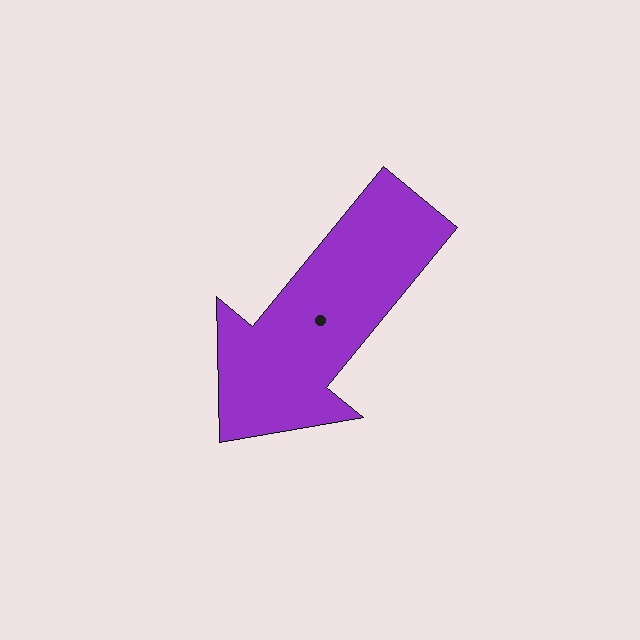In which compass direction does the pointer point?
Southwest.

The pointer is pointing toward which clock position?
Roughly 7 o'clock.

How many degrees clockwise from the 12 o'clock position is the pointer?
Approximately 219 degrees.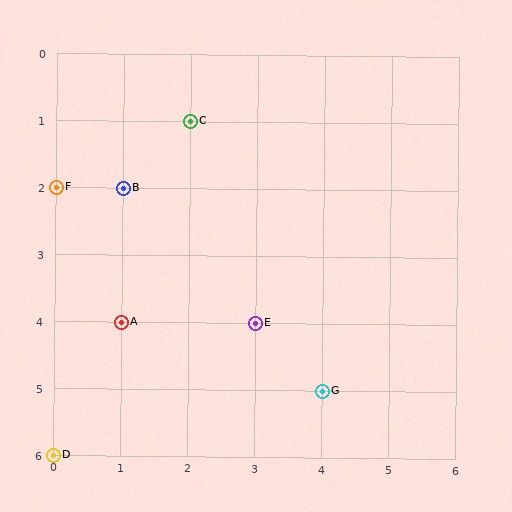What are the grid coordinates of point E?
Point E is at grid coordinates (3, 4).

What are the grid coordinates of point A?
Point A is at grid coordinates (1, 4).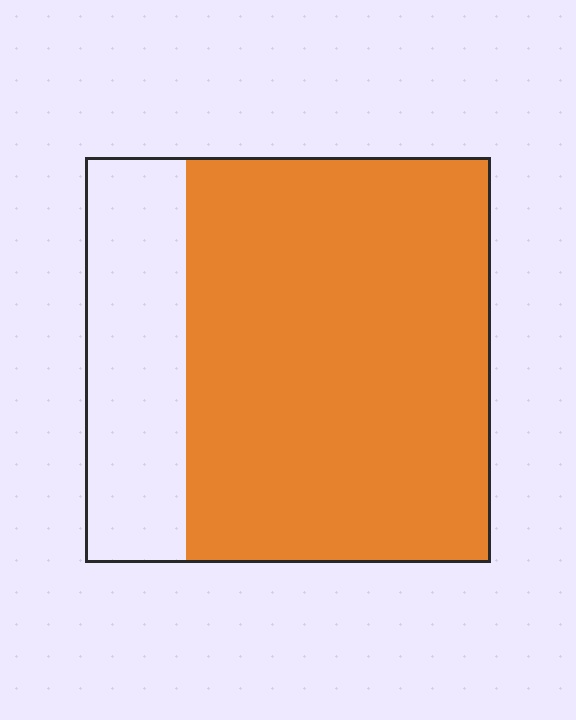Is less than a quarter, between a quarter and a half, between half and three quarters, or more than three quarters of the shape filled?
More than three quarters.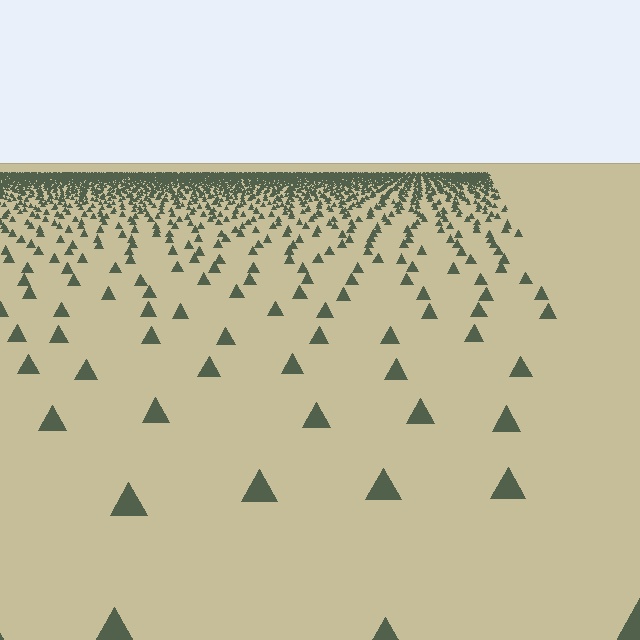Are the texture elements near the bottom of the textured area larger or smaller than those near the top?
Larger. Near the bottom, elements are closer to the viewer and appear at a bigger on-screen size.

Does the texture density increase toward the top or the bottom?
Density increases toward the top.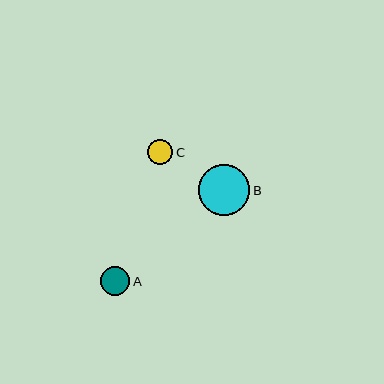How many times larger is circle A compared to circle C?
Circle A is approximately 1.2 times the size of circle C.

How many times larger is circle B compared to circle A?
Circle B is approximately 1.8 times the size of circle A.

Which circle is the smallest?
Circle C is the smallest with a size of approximately 26 pixels.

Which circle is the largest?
Circle B is the largest with a size of approximately 52 pixels.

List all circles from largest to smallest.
From largest to smallest: B, A, C.